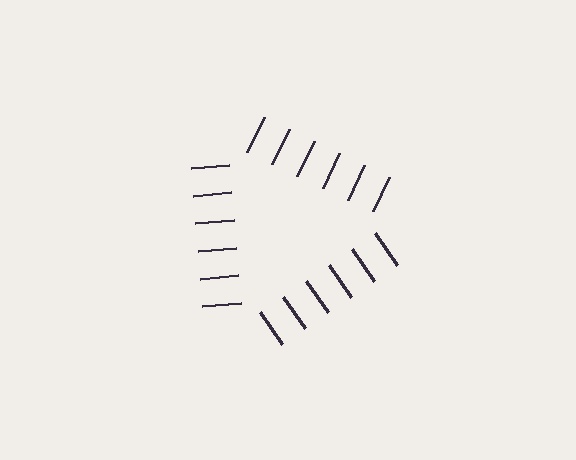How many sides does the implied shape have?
3 sides — the line-ends trace a triangle.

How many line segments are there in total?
18 — 6 along each of the 3 edges.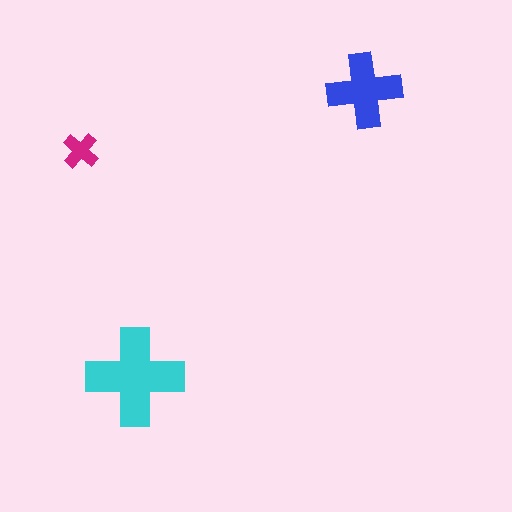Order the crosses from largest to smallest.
the cyan one, the blue one, the magenta one.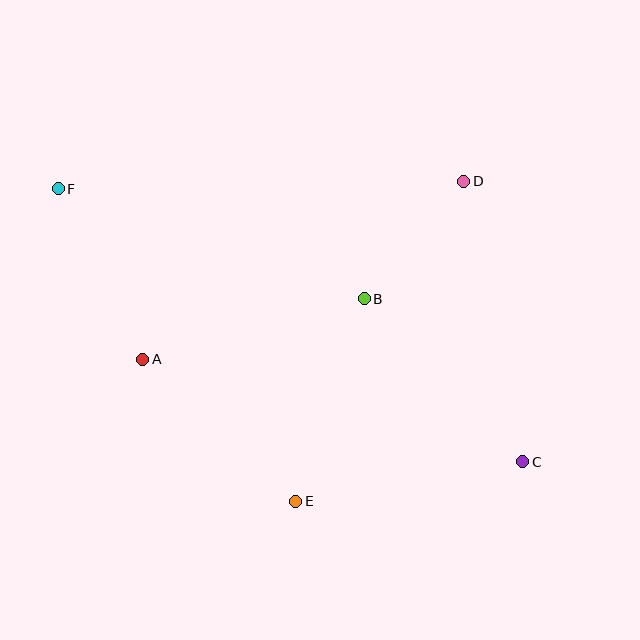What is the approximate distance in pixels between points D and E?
The distance between D and E is approximately 361 pixels.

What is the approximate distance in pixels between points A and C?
The distance between A and C is approximately 393 pixels.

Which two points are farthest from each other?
Points C and F are farthest from each other.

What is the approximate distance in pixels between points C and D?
The distance between C and D is approximately 286 pixels.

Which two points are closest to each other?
Points B and D are closest to each other.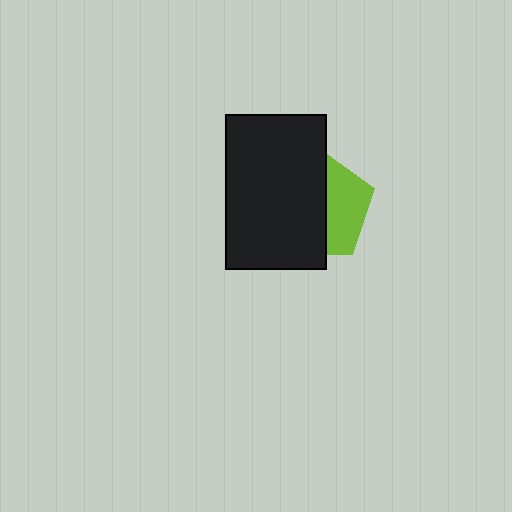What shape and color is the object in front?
The object in front is a black rectangle.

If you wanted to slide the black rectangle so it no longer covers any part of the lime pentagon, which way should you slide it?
Slide it left — that is the most direct way to separate the two shapes.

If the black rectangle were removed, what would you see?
You would see the complete lime pentagon.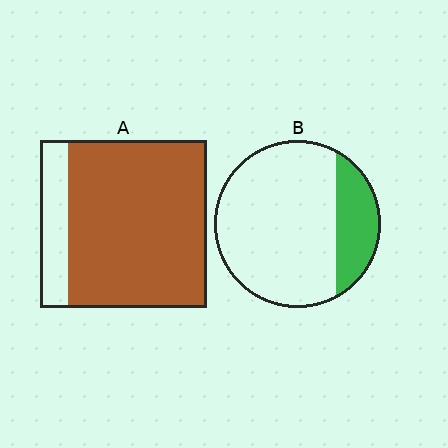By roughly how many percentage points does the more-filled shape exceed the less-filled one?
By roughly 60 percentage points (A over B).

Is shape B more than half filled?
No.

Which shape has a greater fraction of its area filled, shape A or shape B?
Shape A.